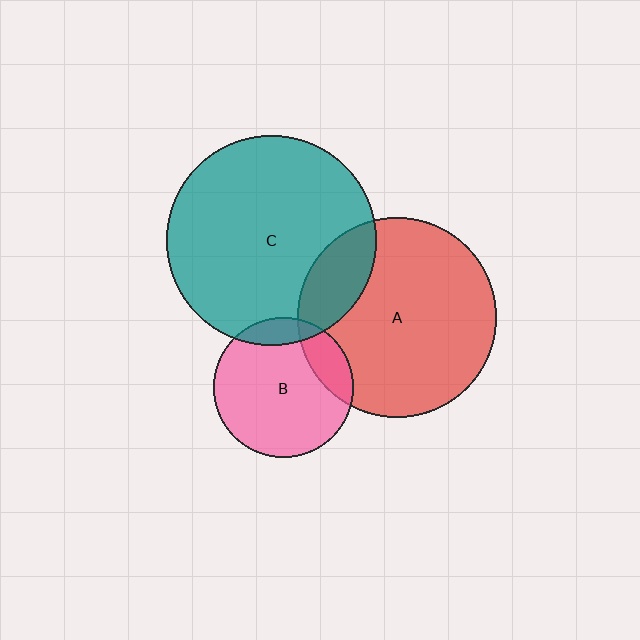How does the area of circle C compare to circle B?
Approximately 2.3 times.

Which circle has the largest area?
Circle C (teal).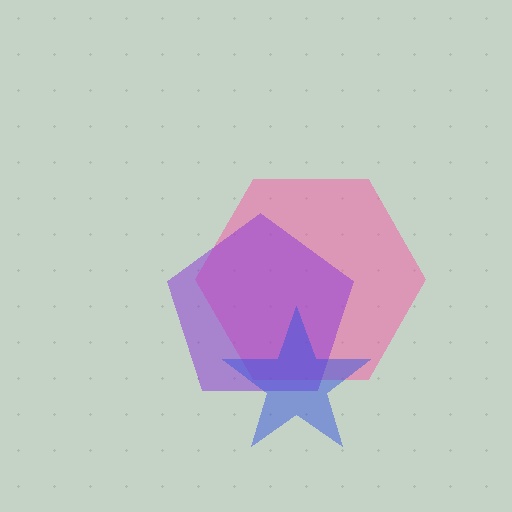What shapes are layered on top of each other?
The layered shapes are: a pink hexagon, a purple pentagon, a blue star.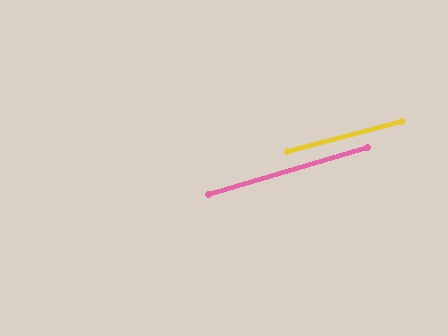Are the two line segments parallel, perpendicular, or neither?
Parallel — their directions differ by only 1.6°.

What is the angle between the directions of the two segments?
Approximately 2 degrees.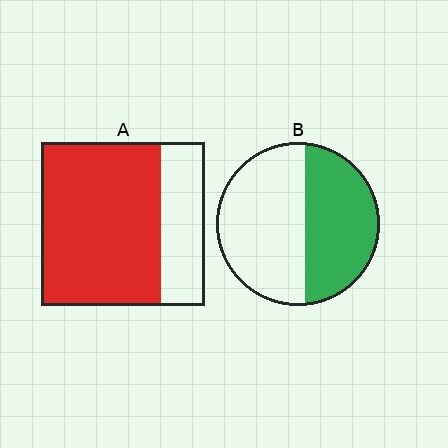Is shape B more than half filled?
No.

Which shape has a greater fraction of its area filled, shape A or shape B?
Shape A.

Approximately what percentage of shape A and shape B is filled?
A is approximately 75% and B is approximately 45%.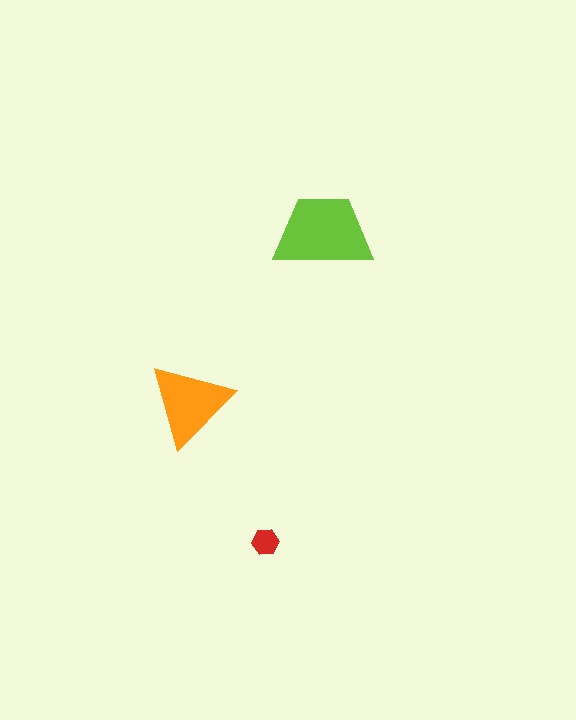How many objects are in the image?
There are 3 objects in the image.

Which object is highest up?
The lime trapezoid is topmost.